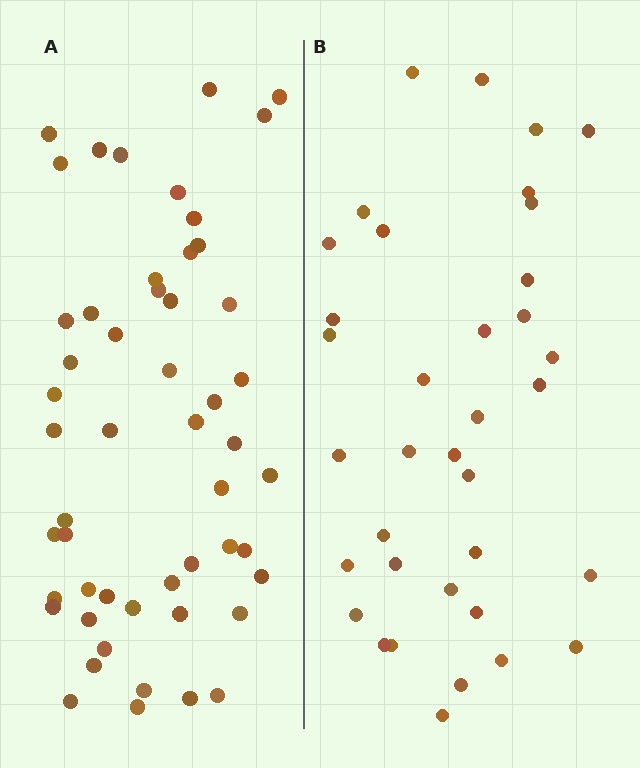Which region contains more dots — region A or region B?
Region A (the left region) has more dots.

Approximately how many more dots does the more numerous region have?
Region A has approximately 15 more dots than region B.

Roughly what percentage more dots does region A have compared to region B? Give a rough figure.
About 45% more.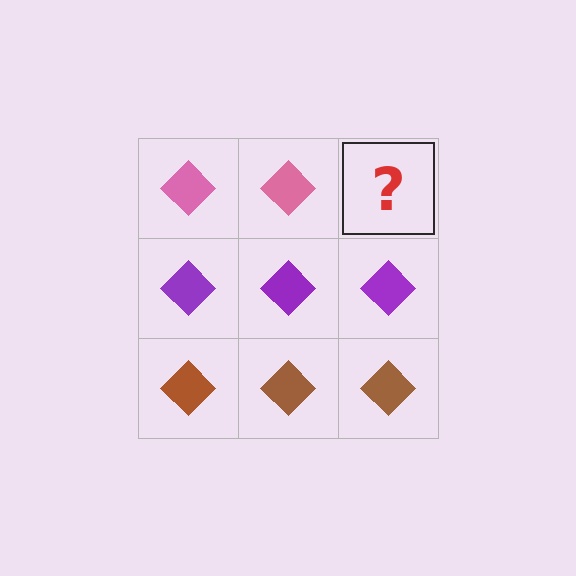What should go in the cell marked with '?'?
The missing cell should contain a pink diamond.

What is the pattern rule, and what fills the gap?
The rule is that each row has a consistent color. The gap should be filled with a pink diamond.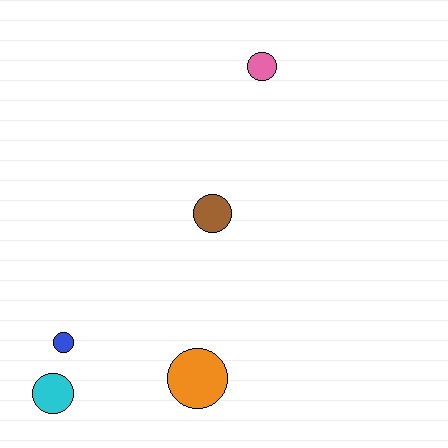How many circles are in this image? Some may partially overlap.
There are 5 circles.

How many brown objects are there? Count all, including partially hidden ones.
There is 1 brown object.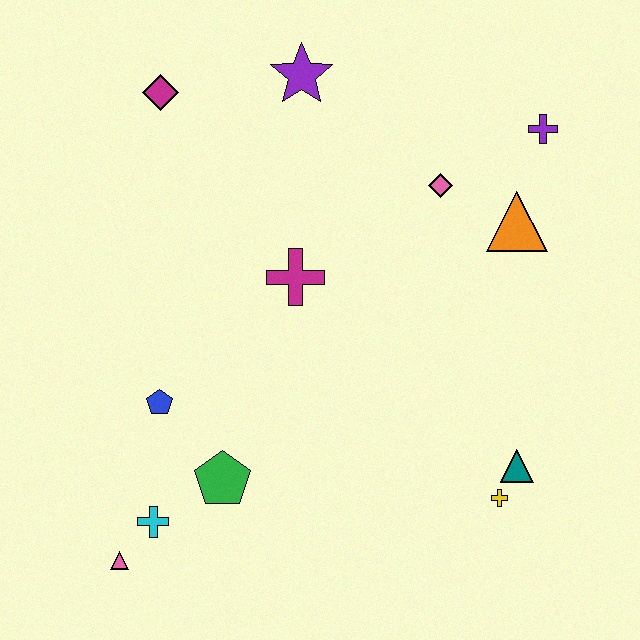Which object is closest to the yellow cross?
The teal triangle is closest to the yellow cross.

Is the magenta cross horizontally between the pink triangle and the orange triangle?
Yes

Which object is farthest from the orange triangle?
The pink triangle is farthest from the orange triangle.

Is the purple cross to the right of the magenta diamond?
Yes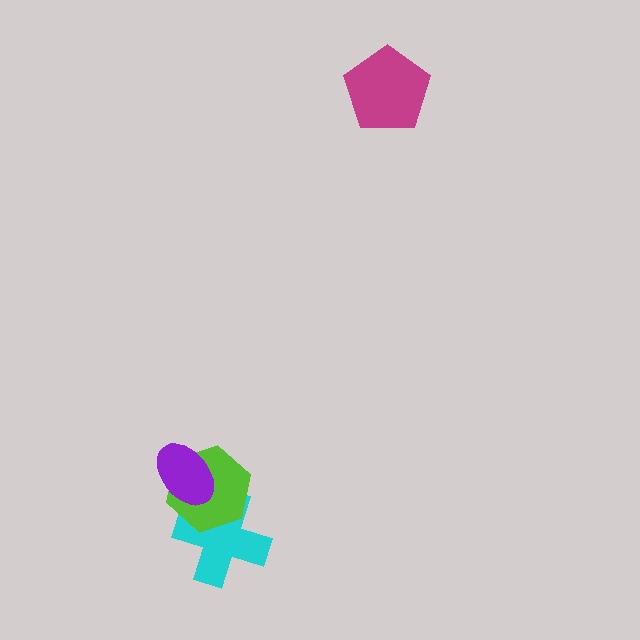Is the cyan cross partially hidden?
Yes, it is partially covered by another shape.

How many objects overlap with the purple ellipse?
2 objects overlap with the purple ellipse.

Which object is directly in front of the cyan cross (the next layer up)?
The lime hexagon is directly in front of the cyan cross.